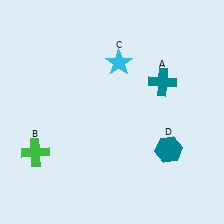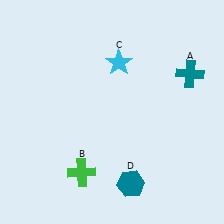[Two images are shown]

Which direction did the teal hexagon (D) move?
The teal hexagon (D) moved left.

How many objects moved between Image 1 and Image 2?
3 objects moved between the two images.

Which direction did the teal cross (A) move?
The teal cross (A) moved right.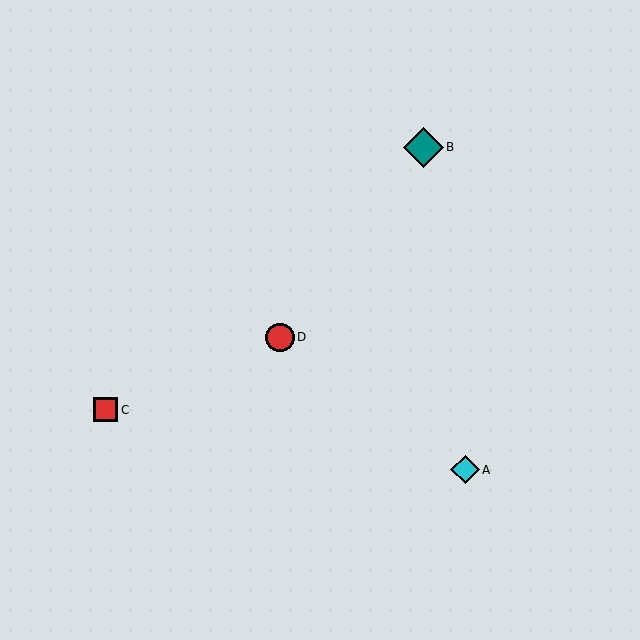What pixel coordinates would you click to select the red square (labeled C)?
Click at (106, 410) to select the red square C.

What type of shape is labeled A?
Shape A is a cyan diamond.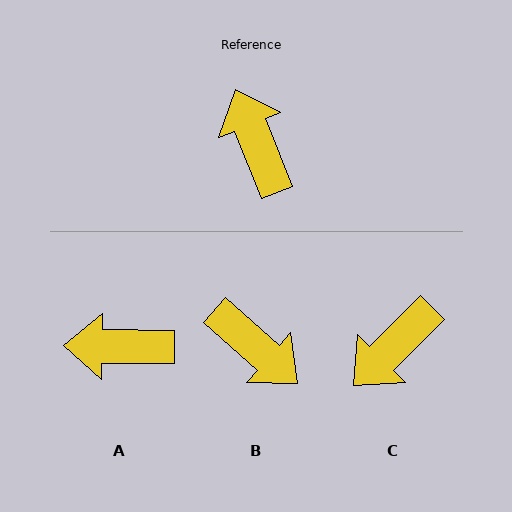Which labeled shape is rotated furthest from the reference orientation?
B, about 153 degrees away.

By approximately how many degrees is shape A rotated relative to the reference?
Approximately 68 degrees counter-clockwise.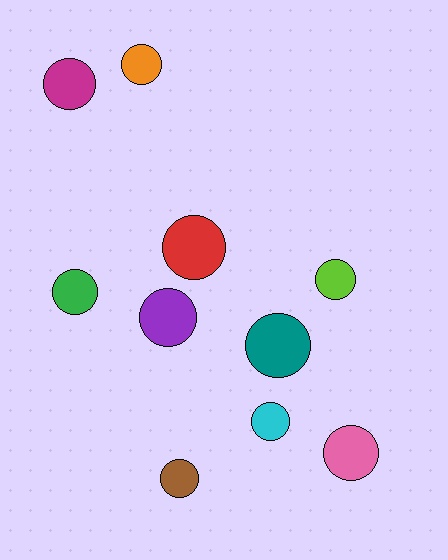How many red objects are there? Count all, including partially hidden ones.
There is 1 red object.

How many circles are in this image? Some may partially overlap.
There are 10 circles.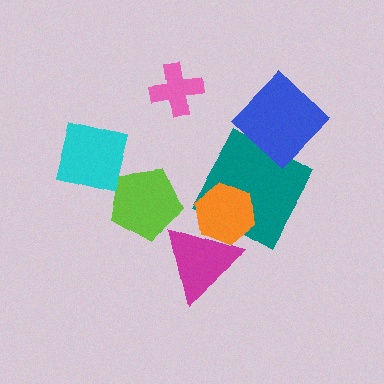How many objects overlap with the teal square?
2 objects overlap with the teal square.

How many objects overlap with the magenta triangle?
1 object overlaps with the magenta triangle.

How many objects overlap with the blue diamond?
1 object overlaps with the blue diamond.